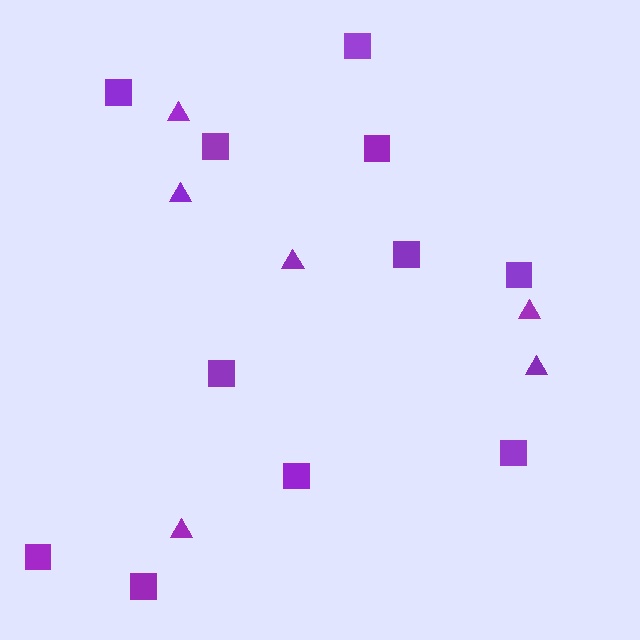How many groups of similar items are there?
There are 2 groups: one group of triangles (6) and one group of squares (11).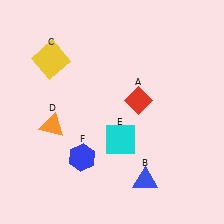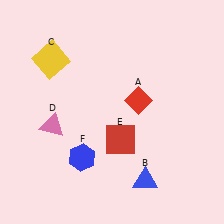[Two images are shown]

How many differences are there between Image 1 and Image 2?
There are 2 differences between the two images.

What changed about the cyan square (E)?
In Image 1, E is cyan. In Image 2, it changed to red.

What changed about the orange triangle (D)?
In Image 1, D is orange. In Image 2, it changed to pink.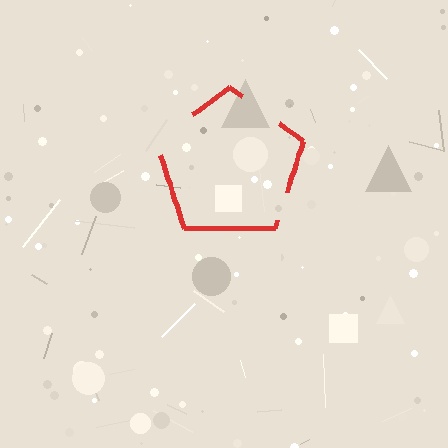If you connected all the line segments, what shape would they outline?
They would outline a pentagon.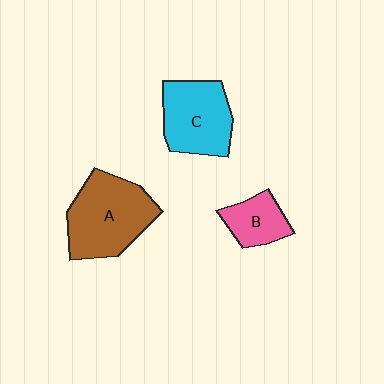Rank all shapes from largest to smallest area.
From largest to smallest: A (brown), C (cyan), B (pink).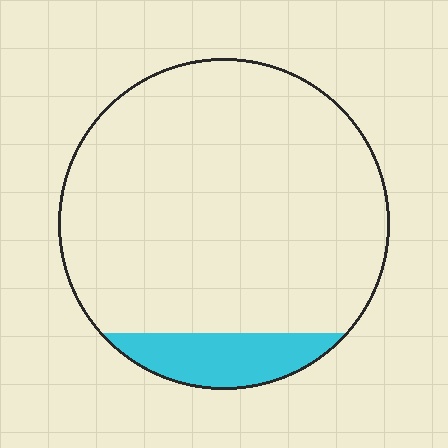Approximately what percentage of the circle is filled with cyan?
Approximately 10%.